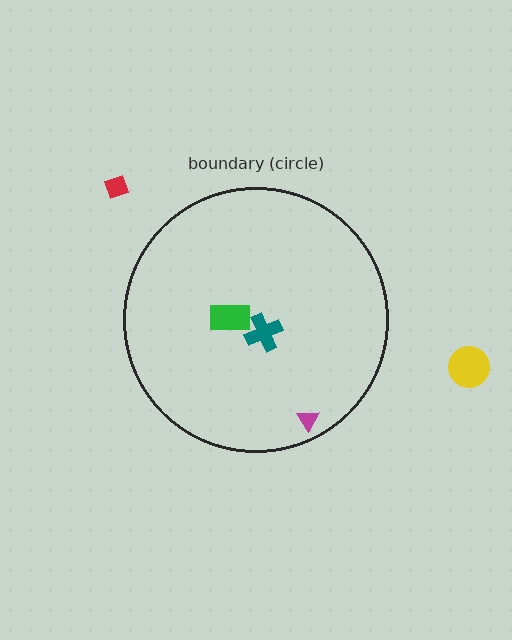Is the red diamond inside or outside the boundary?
Outside.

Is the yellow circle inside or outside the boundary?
Outside.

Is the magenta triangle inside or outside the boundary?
Inside.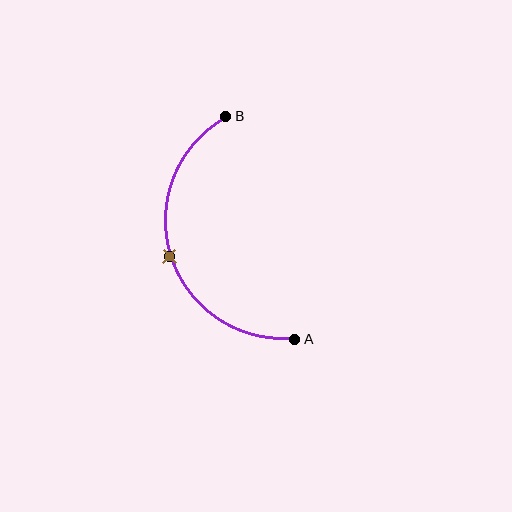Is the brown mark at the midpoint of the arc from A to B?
Yes. The brown mark lies on the arc at equal arc-length from both A and B — it is the arc midpoint.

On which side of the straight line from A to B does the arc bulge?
The arc bulges to the left of the straight line connecting A and B.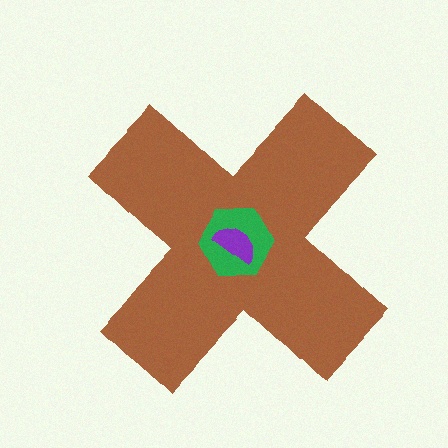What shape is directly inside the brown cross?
The green hexagon.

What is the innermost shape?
The purple semicircle.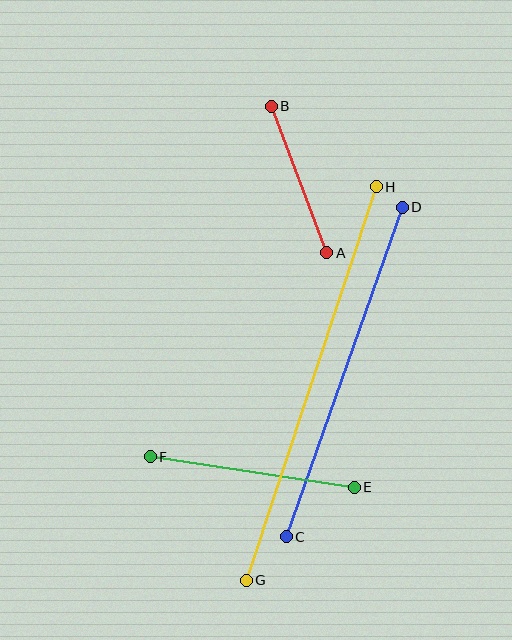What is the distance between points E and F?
The distance is approximately 206 pixels.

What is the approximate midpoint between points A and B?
The midpoint is at approximately (299, 179) pixels.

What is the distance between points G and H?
The distance is approximately 414 pixels.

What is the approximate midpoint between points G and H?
The midpoint is at approximately (311, 383) pixels.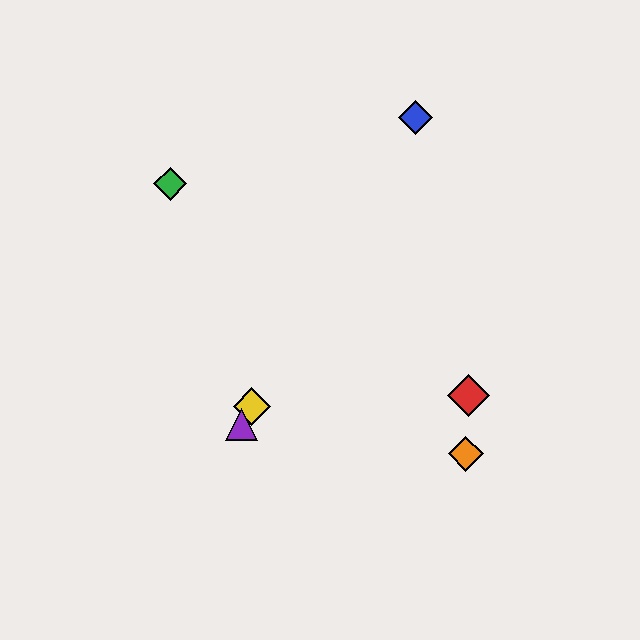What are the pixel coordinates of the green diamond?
The green diamond is at (170, 184).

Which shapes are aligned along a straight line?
The blue diamond, the yellow diamond, the purple triangle are aligned along a straight line.